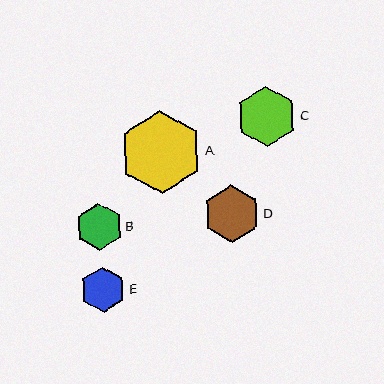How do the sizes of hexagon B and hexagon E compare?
Hexagon B and hexagon E are approximately the same size.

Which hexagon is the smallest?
Hexagon E is the smallest with a size of approximately 45 pixels.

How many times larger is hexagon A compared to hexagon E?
Hexagon A is approximately 1.8 times the size of hexagon E.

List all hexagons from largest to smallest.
From largest to smallest: A, C, D, B, E.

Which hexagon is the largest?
Hexagon A is the largest with a size of approximately 83 pixels.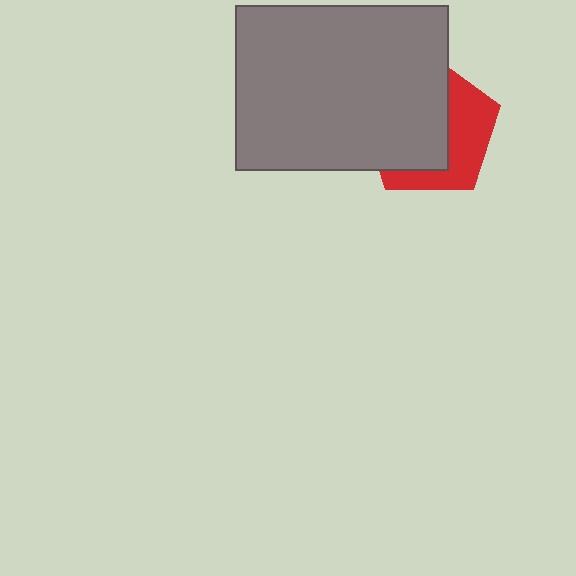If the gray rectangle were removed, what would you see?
You would see the complete red pentagon.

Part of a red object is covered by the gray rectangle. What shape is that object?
It is a pentagon.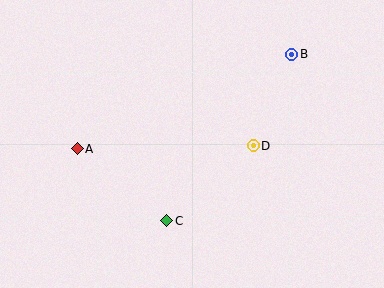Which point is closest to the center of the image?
Point D at (253, 146) is closest to the center.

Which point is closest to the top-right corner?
Point B is closest to the top-right corner.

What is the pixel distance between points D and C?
The distance between D and C is 114 pixels.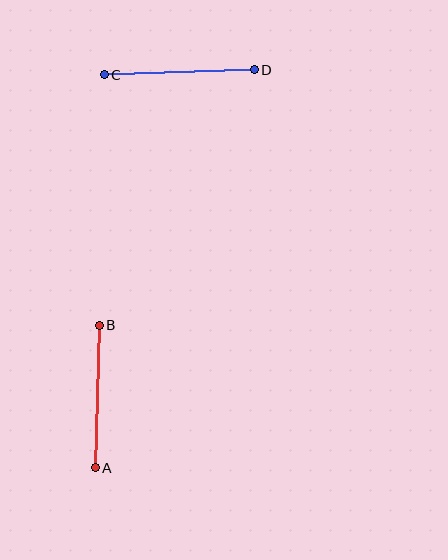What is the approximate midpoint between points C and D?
The midpoint is at approximately (179, 72) pixels.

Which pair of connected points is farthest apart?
Points C and D are farthest apart.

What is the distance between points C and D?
The distance is approximately 150 pixels.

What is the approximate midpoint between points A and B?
The midpoint is at approximately (97, 396) pixels.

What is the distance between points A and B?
The distance is approximately 143 pixels.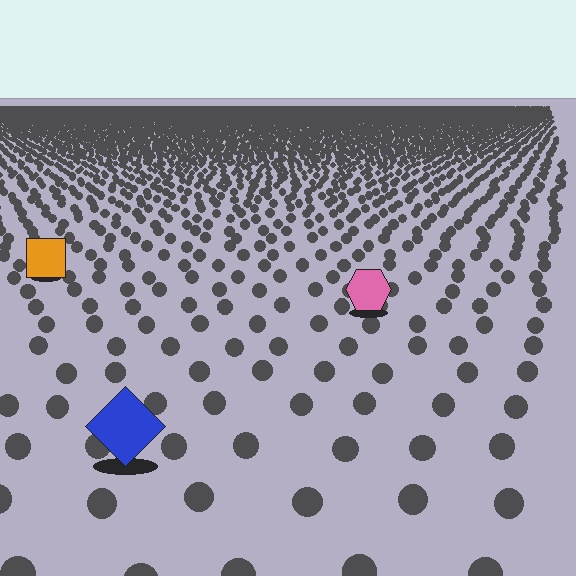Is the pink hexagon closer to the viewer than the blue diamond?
No. The blue diamond is closer — you can tell from the texture gradient: the ground texture is coarser near it.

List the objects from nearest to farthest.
From nearest to farthest: the blue diamond, the pink hexagon, the orange square.